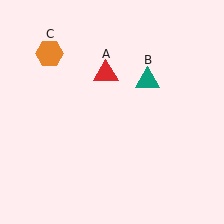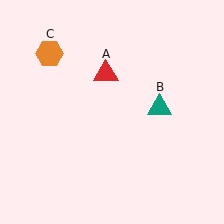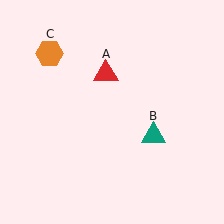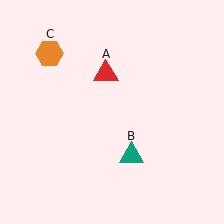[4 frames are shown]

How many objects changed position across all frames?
1 object changed position: teal triangle (object B).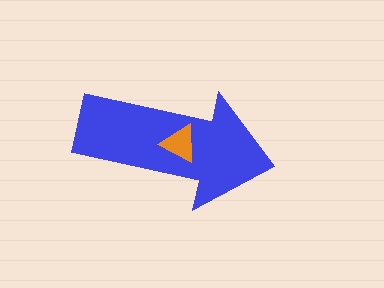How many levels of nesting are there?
2.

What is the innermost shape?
The orange triangle.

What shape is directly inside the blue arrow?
The orange triangle.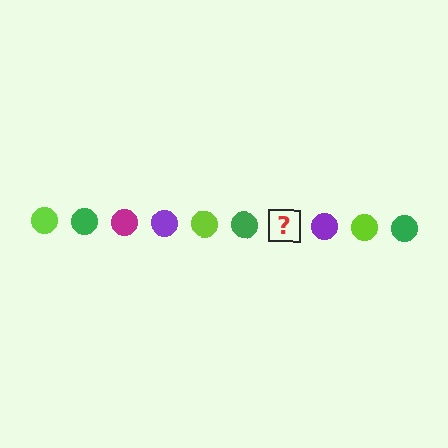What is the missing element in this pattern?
The missing element is a magenta circle.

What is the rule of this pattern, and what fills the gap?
The rule is that the pattern cycles through lime, green, magenta, purple circles. The gap should be filled with a magenta circle.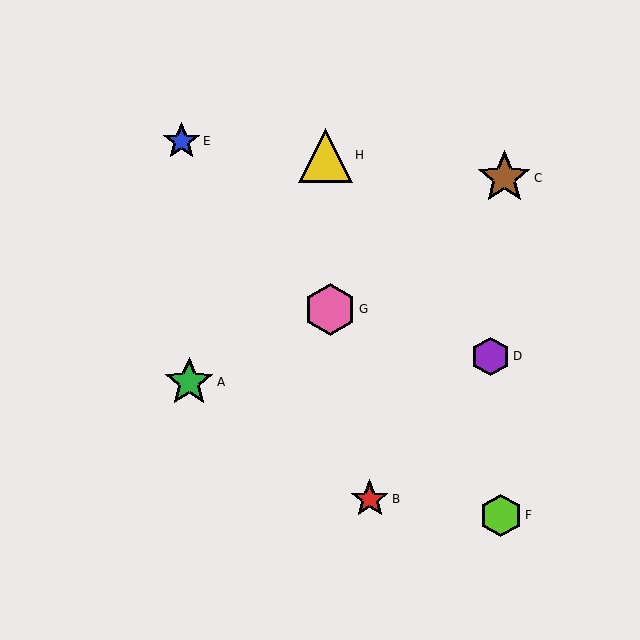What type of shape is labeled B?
Shape B is a red star.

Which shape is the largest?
The brown star (labeled C) is the largest.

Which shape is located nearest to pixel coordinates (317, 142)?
The yellow triangle (labeled H) at (325, 155) is nearest to that location.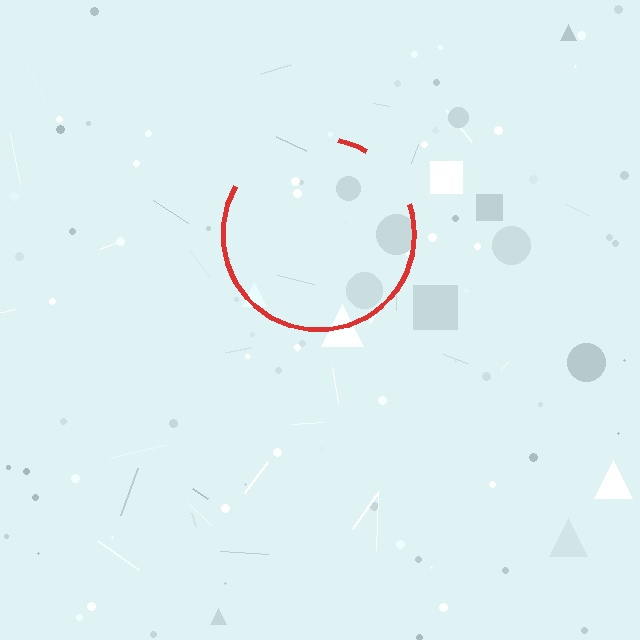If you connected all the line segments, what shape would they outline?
They would outline a circle.